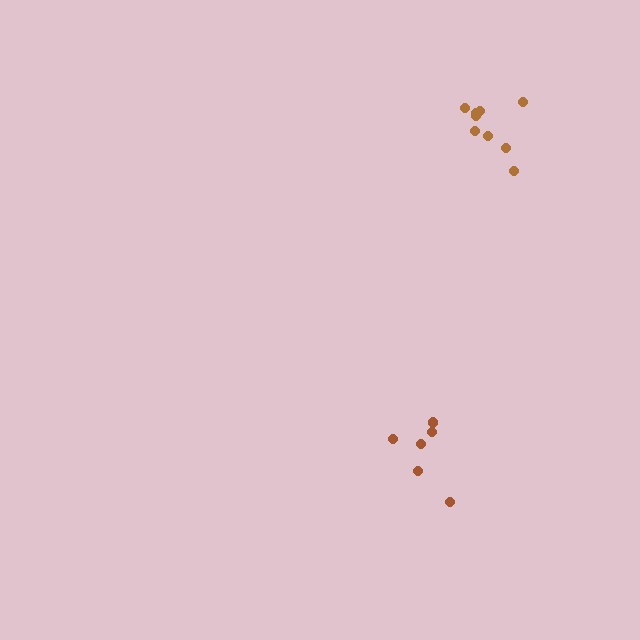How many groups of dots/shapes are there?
There are 2 groups.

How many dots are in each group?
Group 1: 9 dots, Group 2: 6 dots (15 total).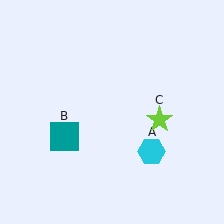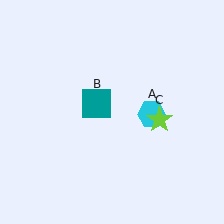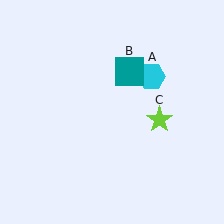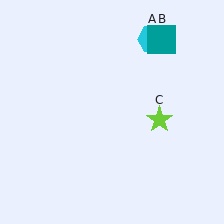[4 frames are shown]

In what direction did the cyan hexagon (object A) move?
The cyan hexagon (object A) moved up.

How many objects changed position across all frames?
2 objects changed position: cyan hexagon (object A), teal square (object B).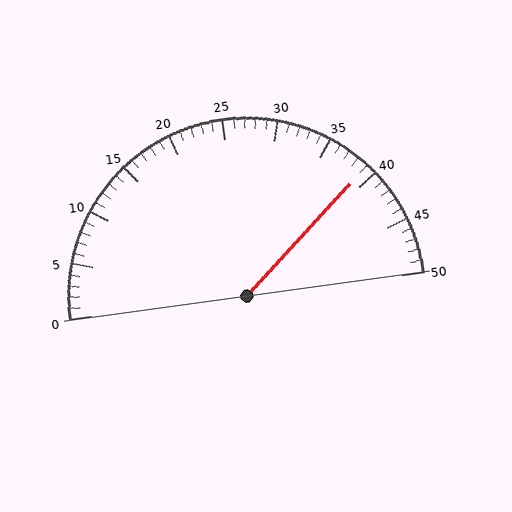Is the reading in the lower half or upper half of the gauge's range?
The reading is in the upper half of the range (0 to 50).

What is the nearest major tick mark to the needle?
The nearest major tick mark is 40.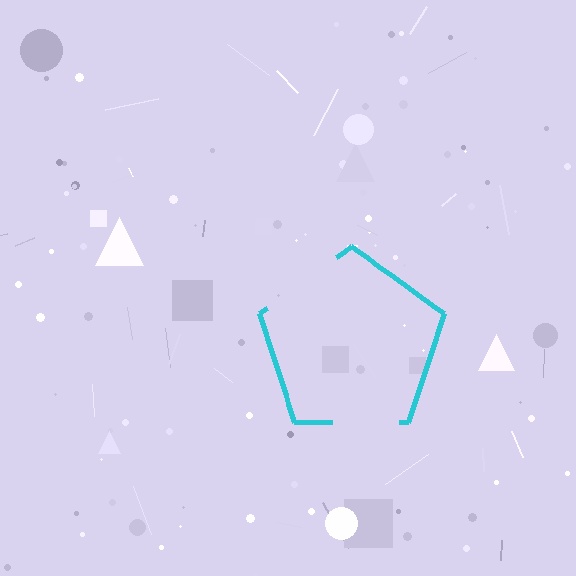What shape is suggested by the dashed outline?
The dashed outline suggests a pentagon.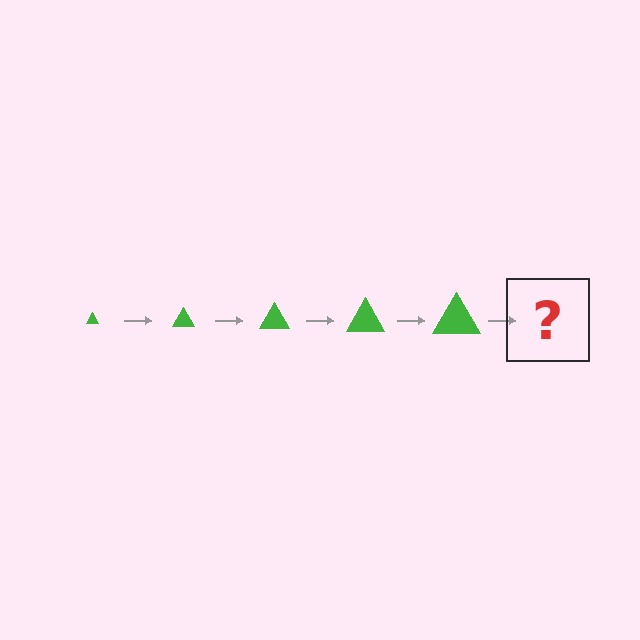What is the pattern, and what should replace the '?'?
The pattern is that the triangle gets progressively larger each step. The '?' should be a green triangle, larger than the previous one.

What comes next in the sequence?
The next element should be a green triangle, larger than the previous one.